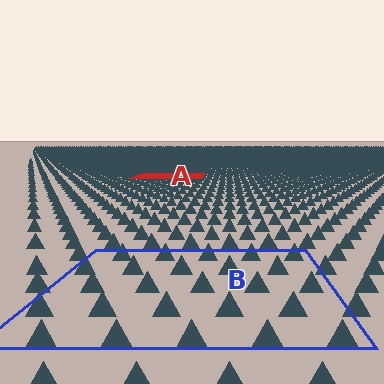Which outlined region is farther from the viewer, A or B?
Region A is farther from the viewer — the texture elements inside it appear smaller and more densely packed.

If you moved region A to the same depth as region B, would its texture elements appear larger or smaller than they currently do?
They would appear larger. At a closer depth, the same texture elements are projected at a bigger on-screen size.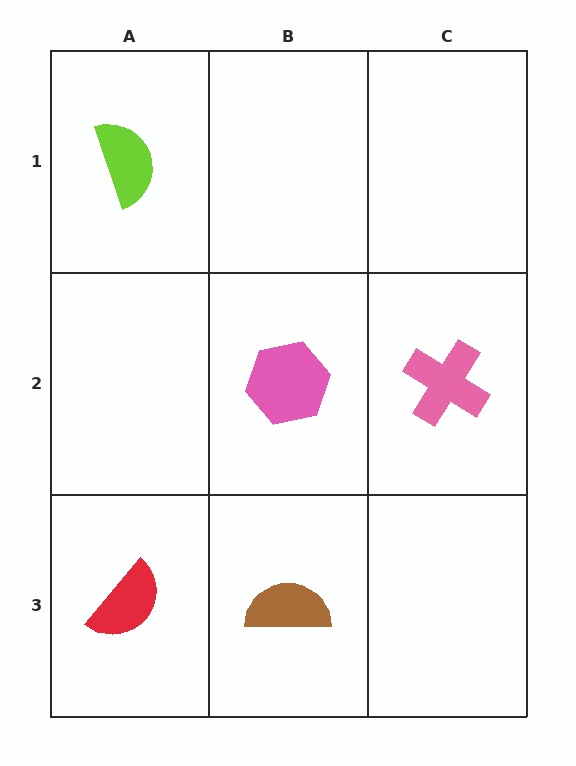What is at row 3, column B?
A brown semicircle.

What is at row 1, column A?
A lime semicircle.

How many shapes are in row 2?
2 shapes.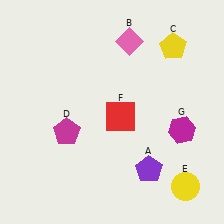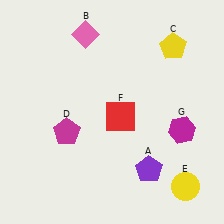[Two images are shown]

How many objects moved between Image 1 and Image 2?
1 object moved between the two images.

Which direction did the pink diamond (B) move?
The pink diamond (B) moved left.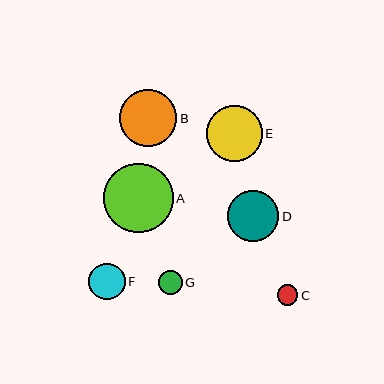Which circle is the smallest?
Circle C is the smallest with a size of approximately 21 pixels.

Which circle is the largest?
Circle A is the largest with a size of approximately 69 pixels.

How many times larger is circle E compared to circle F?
Circle E is approximately 1.5 times the size of circle F.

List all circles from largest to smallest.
From largest to smallest: A, B, E, D, F, G, C.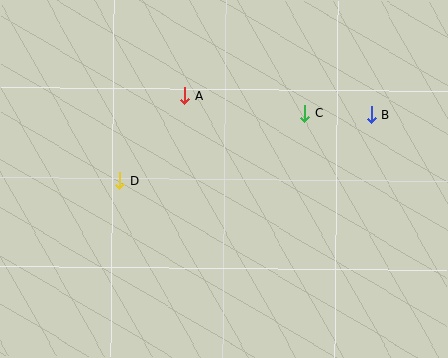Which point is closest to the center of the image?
Point A at (185, 95) is closest to the center.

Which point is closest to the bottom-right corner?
Point B is closest to the bottom-right corner.